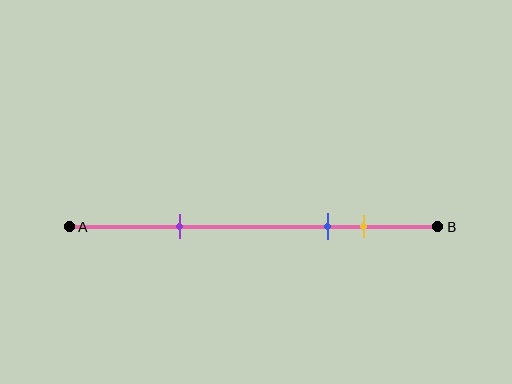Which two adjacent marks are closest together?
The blue and yellow marks are the closest adjacent pair.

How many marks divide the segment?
There are 3 marks dividing the segment.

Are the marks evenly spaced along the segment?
No, the marks are not evenly spaced.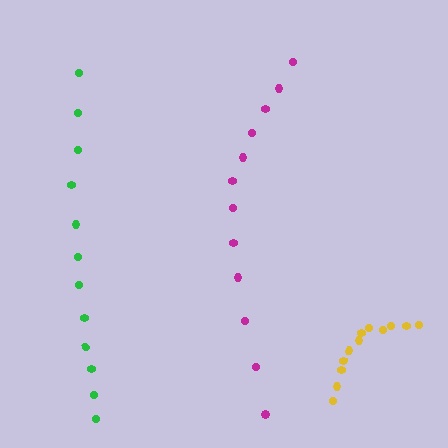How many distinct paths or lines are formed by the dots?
There are 3 distinct paths.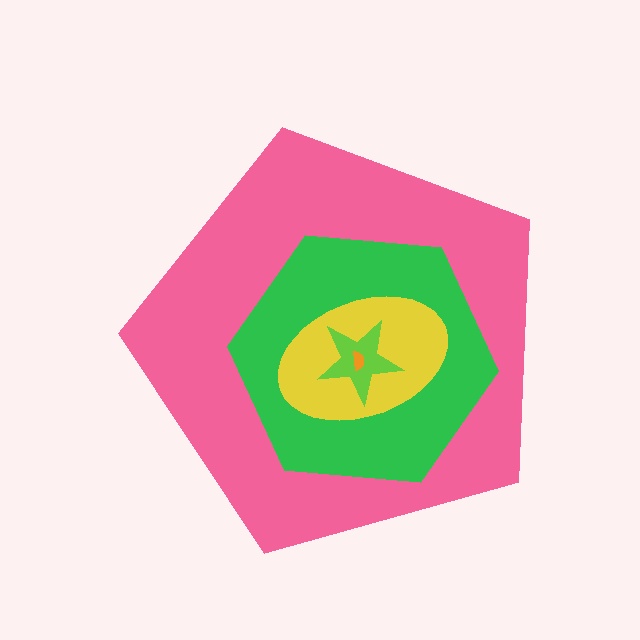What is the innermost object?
The orange semicircle.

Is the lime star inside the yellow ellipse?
Yes.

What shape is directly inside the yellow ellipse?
The lime star.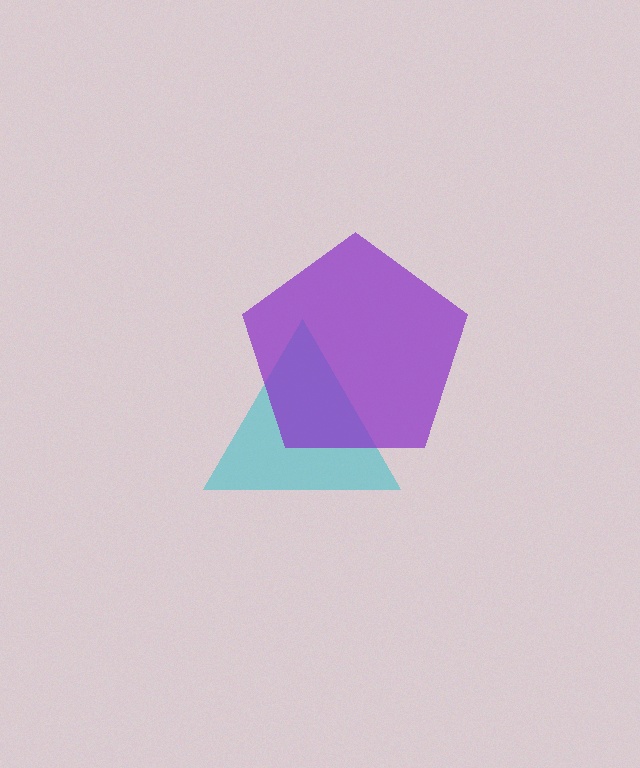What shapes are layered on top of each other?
The layered shapes are: a cyan triangle, a purple pentagon.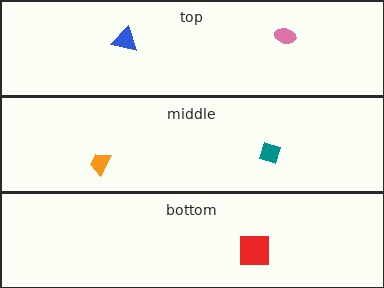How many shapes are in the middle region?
2.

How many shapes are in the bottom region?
1.